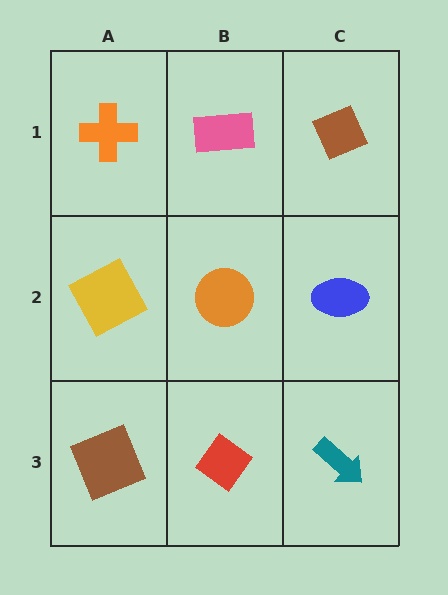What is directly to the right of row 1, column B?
A brown diamond.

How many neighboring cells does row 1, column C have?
2.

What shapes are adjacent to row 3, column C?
A blue ellipse (row 2, column C), a red diamond (row 3, column B).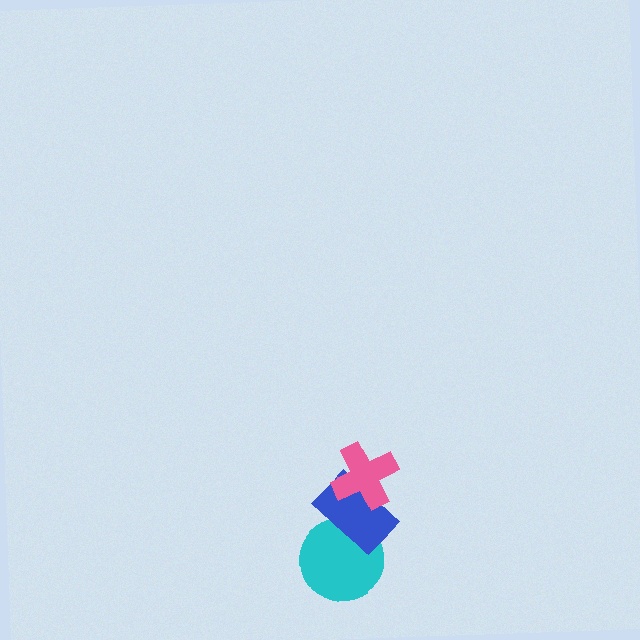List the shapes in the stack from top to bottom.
From top to bottom: the pink cross, the blue rectangle, the cyan circle.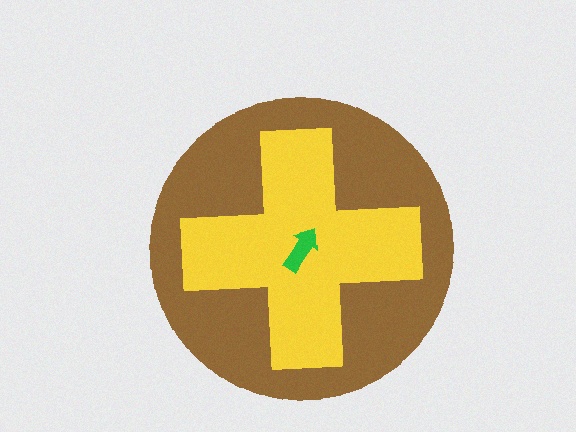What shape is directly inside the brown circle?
The yellow cross.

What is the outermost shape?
The brown circle.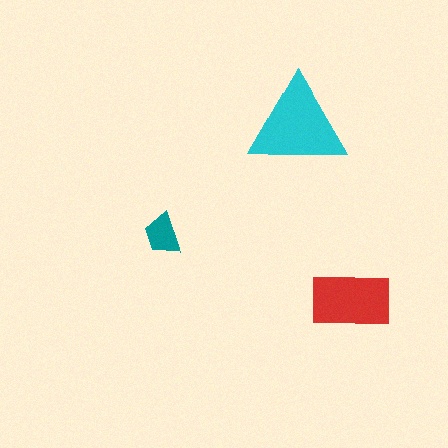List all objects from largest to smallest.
The cyan triangle, the red rectangle, the teal trapezoid.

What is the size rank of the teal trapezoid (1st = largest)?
3rd.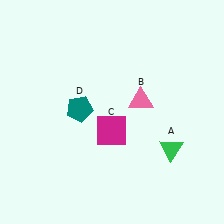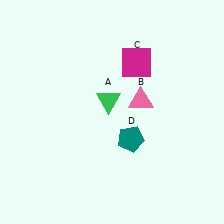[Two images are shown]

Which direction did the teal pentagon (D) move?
The teal pentagon (D) moved right.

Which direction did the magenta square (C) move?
The magenta square (C) moved up.